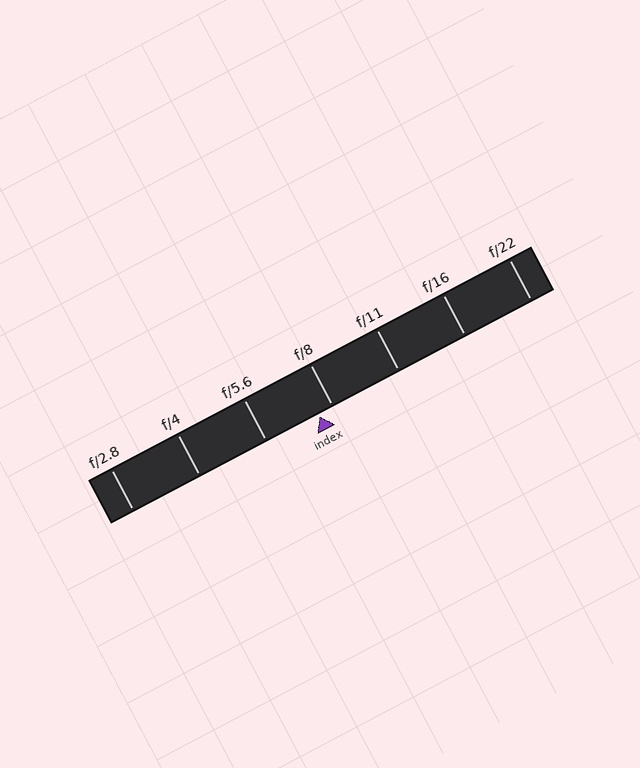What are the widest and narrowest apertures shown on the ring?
The widest aperture shown is f/2.8 and the narrowest is f/22.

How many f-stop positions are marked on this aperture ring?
There are 7 f-stop positions marked.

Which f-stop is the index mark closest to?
The index mark is closest to f/8.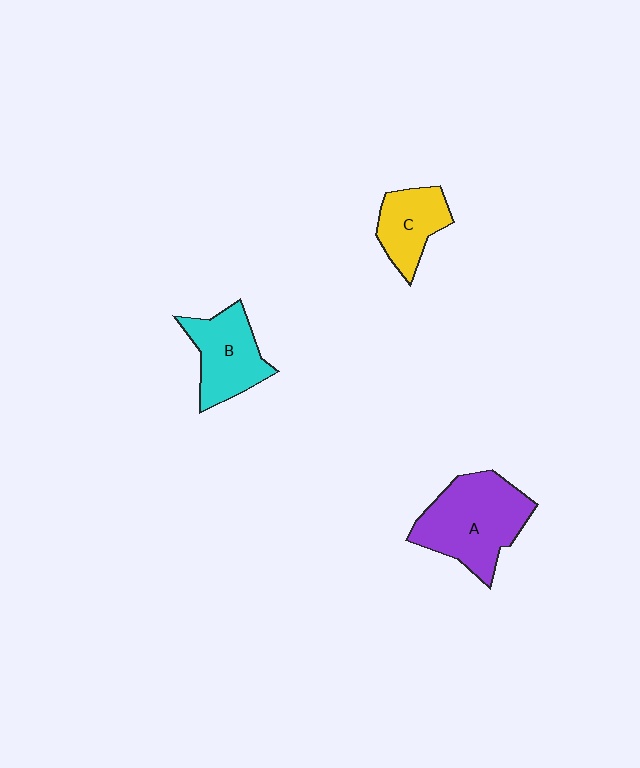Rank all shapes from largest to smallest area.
From largest to smallest: A (purple), B (cyan), C (yellow).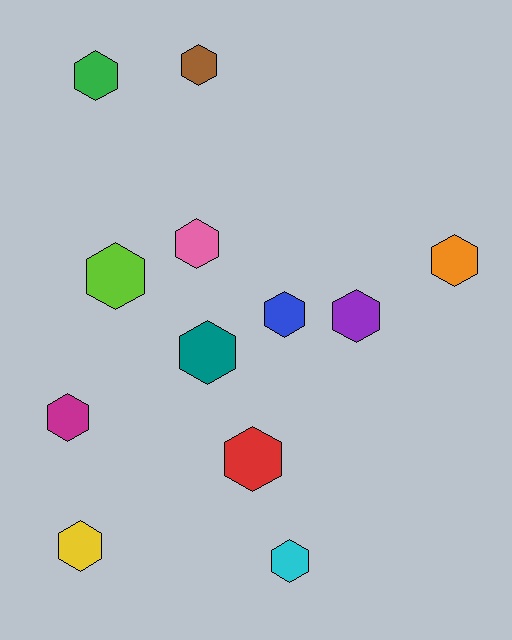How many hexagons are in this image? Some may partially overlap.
There are 12 hexagons.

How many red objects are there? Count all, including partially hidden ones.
There is 1 red object.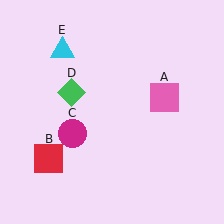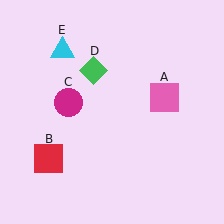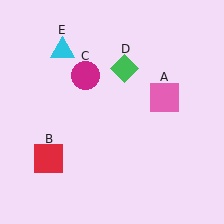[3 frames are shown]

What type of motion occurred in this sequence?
The magenta circle (object C), green diamond (object D) rotated clockwise around the center of the scene.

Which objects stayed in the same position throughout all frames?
Pink square (object A) and red square (object B) and cyan triangle (object E) remained stationary.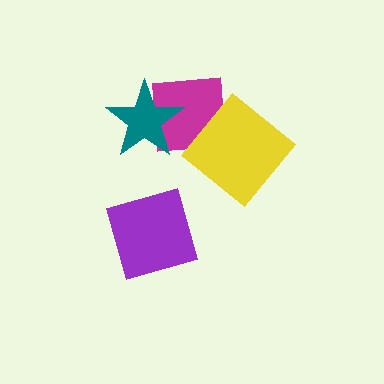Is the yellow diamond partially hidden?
No, no other shape covers it.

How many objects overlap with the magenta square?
2 objects overlap with the magenta square.